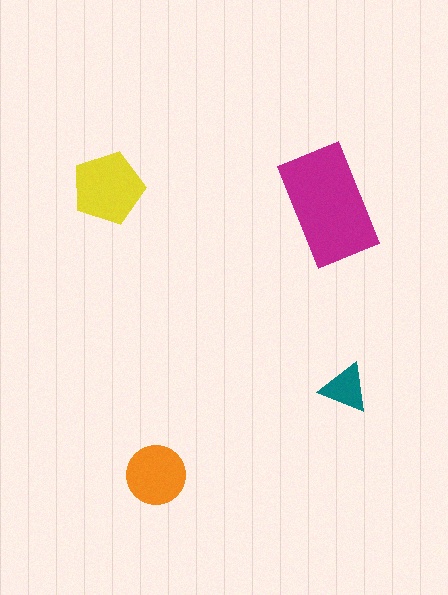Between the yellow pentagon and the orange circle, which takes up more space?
The yellow pentagon.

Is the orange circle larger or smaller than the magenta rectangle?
Smaller.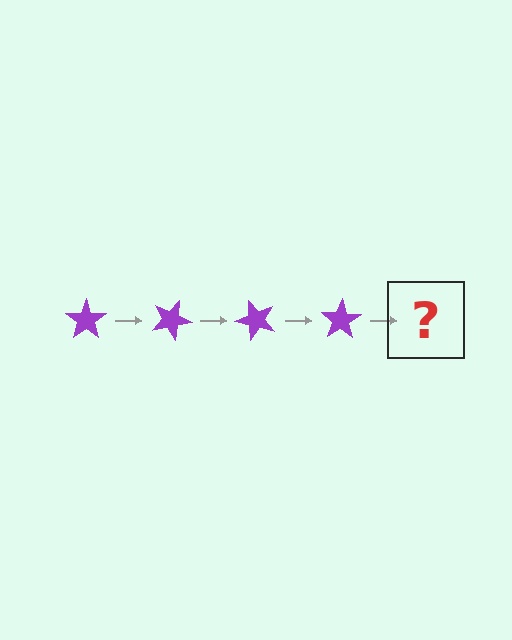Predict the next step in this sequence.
The next step is a purple star rotated 100 degrees.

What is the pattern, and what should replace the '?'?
The pattern is that the star rotates 25 degrees each step. The '?' should be a purple star rotated 100 degrees.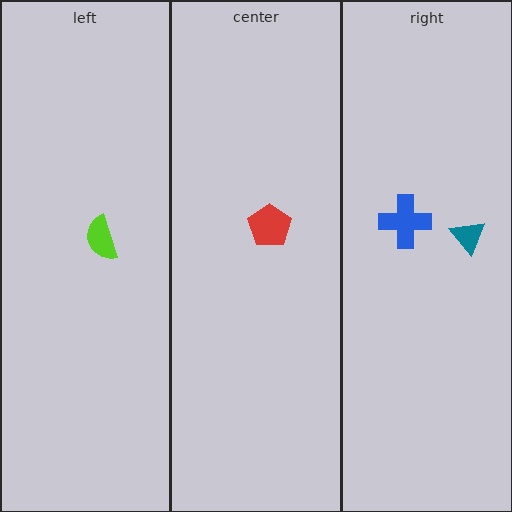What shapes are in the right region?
The teal triangle, the blue cross.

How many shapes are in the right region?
2.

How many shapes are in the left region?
1.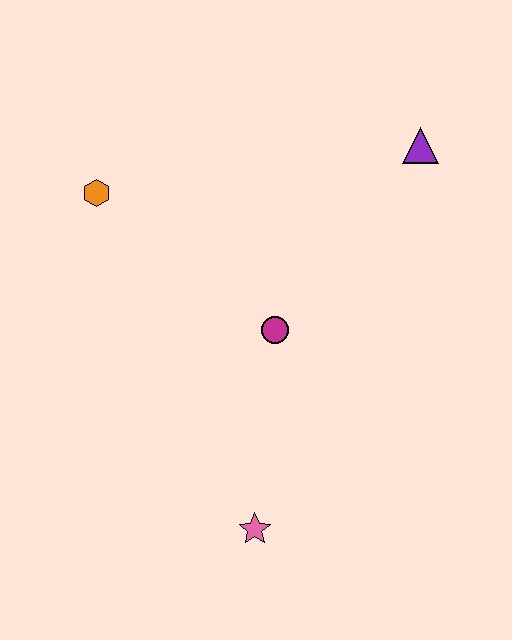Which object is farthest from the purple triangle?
The pink star is farthest from the purple triangle.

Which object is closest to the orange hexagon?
The magenta circle is closest to the orange hexagon.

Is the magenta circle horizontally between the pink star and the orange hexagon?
No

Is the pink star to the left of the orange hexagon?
No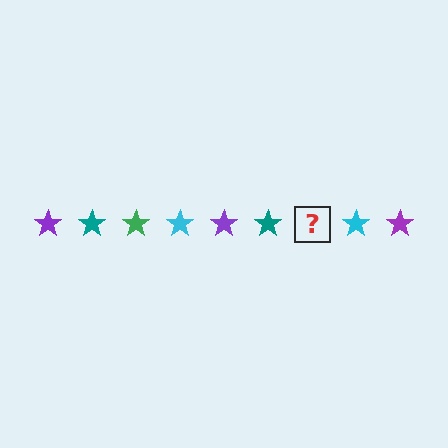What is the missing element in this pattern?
The missing element is a green star.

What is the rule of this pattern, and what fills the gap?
The rule is that the pattern cycles through purple, teal, green, cyan stars. The gap should be filled with a green star.